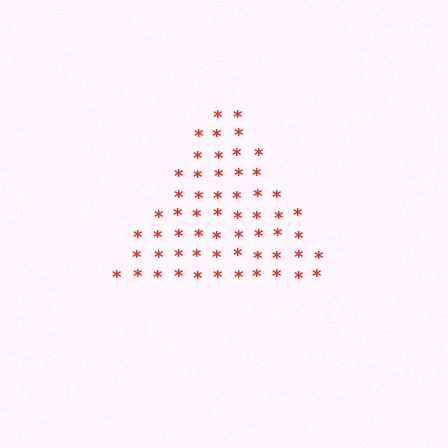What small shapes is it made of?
It is made of small asterisks.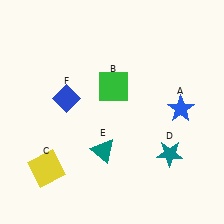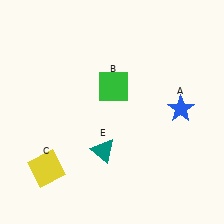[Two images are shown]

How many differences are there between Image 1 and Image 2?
There are 2 differences between the two images.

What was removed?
The blue diamond (F), the teal star (D) were removed in Image 2.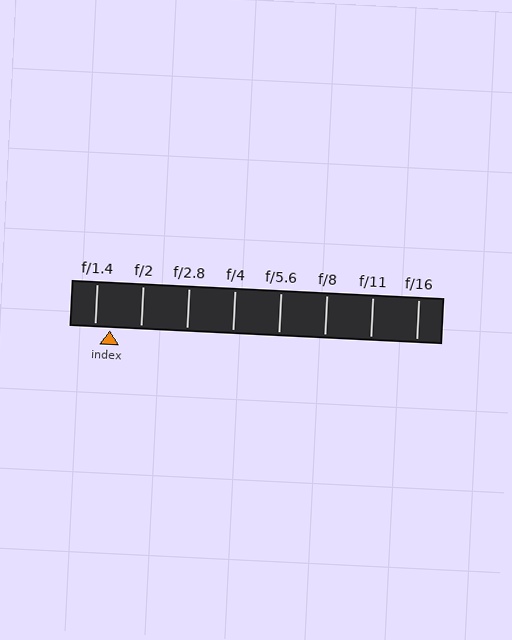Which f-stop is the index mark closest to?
The index mark is closest to f/1.4.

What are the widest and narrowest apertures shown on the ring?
The widest aperture shown is f/1.4 and the narrowest is f/16.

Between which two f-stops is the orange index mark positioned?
The index mark is between f/1.4 and f/2.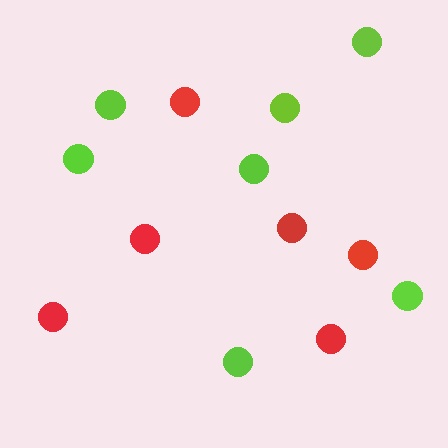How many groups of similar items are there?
There are 2 groups: one group of red circles (6) and one group of lime circles (7).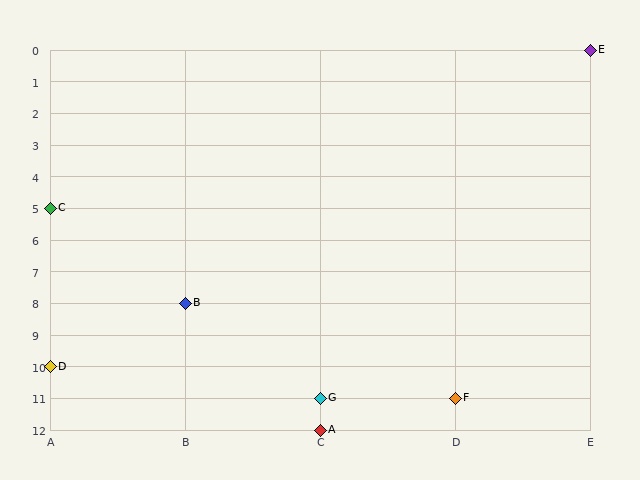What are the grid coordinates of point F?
Point F is at grid coordinates (D, 11).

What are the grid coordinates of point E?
Point E is at grid coordinates (E, 0).